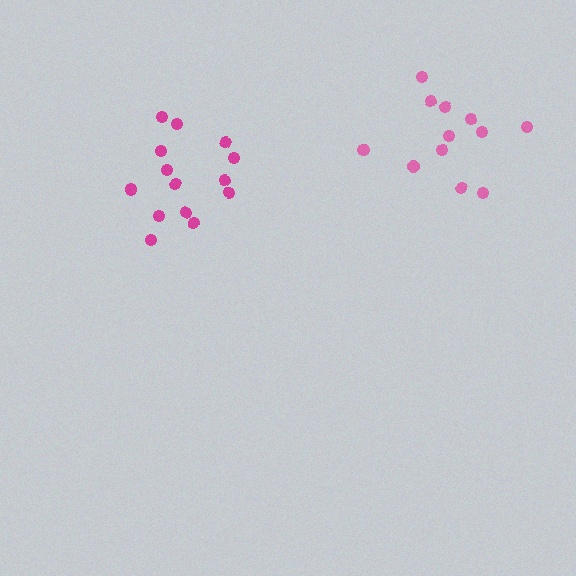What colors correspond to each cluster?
The clusters are colored: pink, magenta.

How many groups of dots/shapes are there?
There are 2 groups.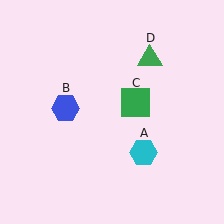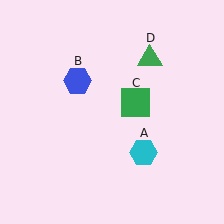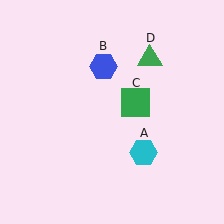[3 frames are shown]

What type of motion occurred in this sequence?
The blue hexagon (object B) rotated clockwise around the center of the scene.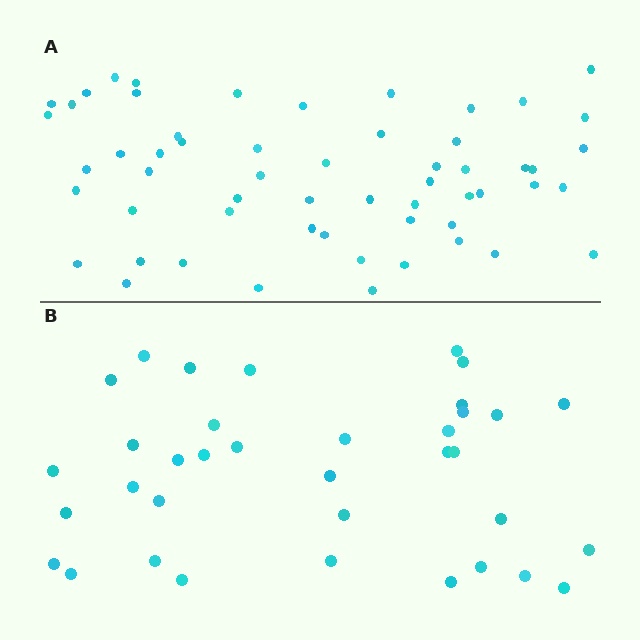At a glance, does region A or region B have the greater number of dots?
Region A (the top region) has more dots.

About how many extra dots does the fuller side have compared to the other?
Region A has approximately 20 more dots than region B.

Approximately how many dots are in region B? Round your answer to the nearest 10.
About 40 dots. (The exact count is 36, which rounds to 40.)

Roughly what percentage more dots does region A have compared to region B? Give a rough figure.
About 60% more.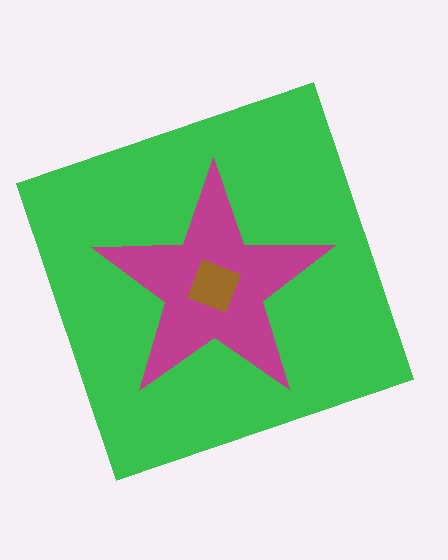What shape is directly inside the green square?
The magenta star.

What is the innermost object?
The brown diamond.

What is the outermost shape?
The green square.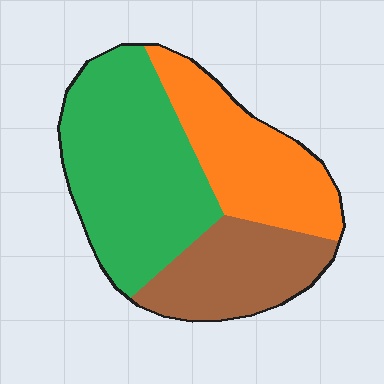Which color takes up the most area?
Green, at roughly 45%.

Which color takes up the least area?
Brown, at roughly 25%.